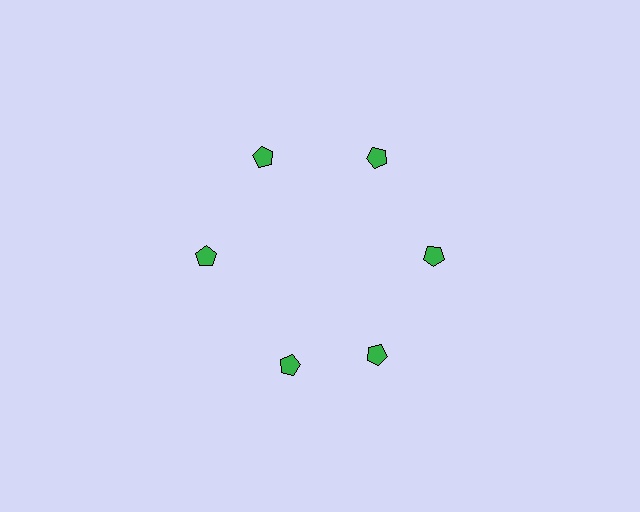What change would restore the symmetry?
The symmetry would be restored by rotating it back into even spacing with its neighbors so that all 6 pentagons sit at equal angles and equal distance from the center.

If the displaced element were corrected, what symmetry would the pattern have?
It would have 6-fold rotational symmetry — the pattern would map onto itself every 60 degrees.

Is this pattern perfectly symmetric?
No. The 6 green pentagons are arranged in a ring, but one element near the 7 o'clock position is rotated out of alignment along the ring, breaking the 6-fold rotational symmetry.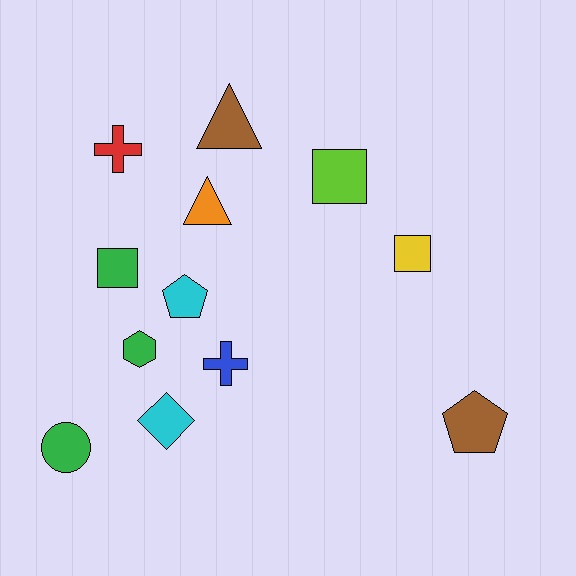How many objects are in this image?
There are 12 objects.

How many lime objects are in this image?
There is 1 lime object.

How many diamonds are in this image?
There is 1 diamond.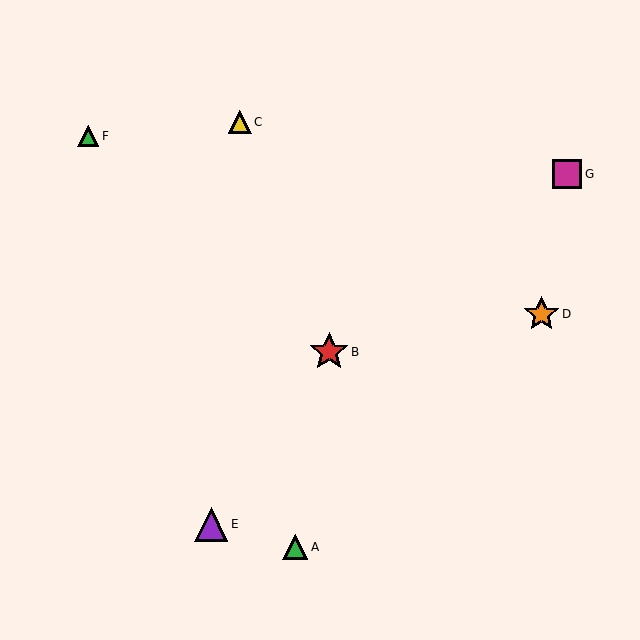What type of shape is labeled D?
Shape D is an orange star.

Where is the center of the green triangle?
The center of the green triangle is at (88, 136).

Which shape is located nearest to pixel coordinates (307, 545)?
The green triangle (labeled A) at (295, 547) is nearest to that location.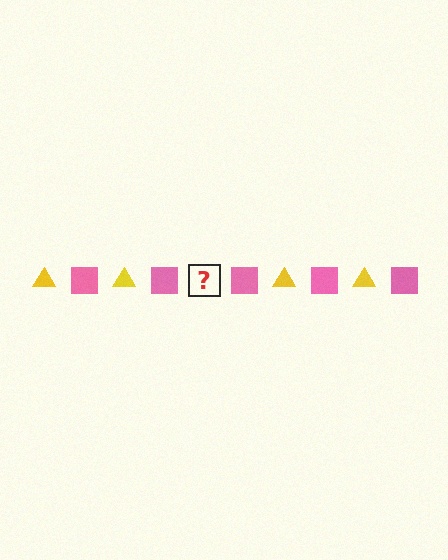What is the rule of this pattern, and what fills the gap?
The rule is that the pattern alternates between yellow triangle and pink square. The gap should be filled with a yellow triangle.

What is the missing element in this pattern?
The missing element is a yellow triangle.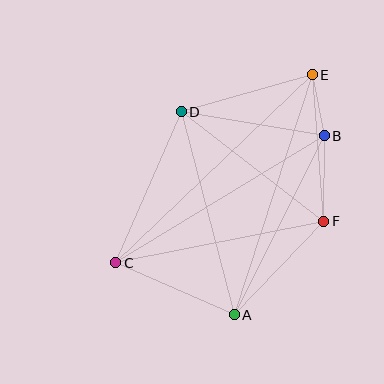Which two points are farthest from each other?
Points C and E are farthest from each other.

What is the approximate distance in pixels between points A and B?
The distance between A and B is approximately 200 pixels.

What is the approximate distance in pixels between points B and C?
The distance between B and C is approximately 244 pixels.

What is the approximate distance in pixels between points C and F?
The distance between C and F is approximately 213 pixels.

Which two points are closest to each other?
Points B and E are closest to each other.